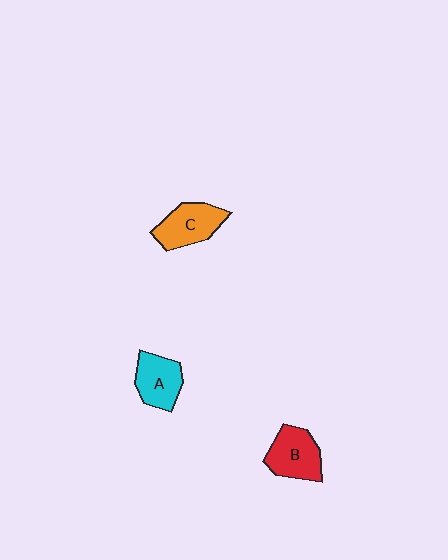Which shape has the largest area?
Shape B (red).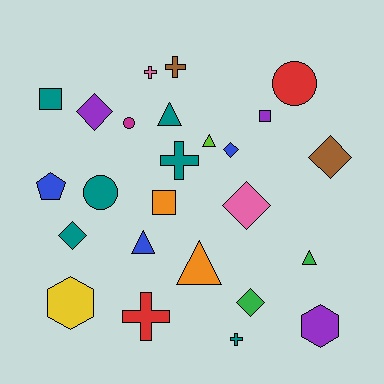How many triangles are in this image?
There are 5 triangles.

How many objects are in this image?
There are 25 objects.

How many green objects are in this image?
There are 2 green objects.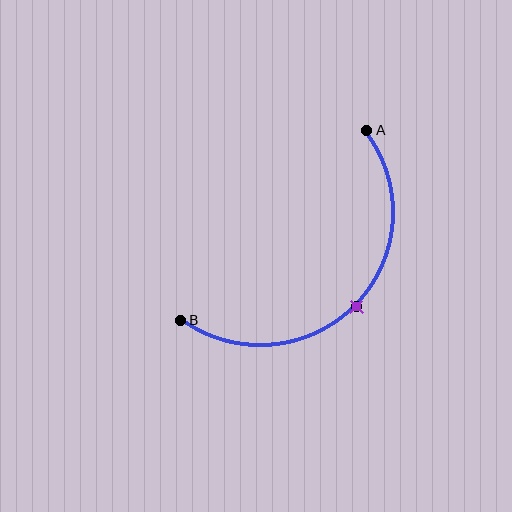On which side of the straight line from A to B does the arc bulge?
The arc bulges below and to the right of the straight line connecting A and B.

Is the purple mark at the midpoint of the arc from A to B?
Yes. The purple mark lies on the arc at equal arc-length from both A and B — it is the arc midpoint.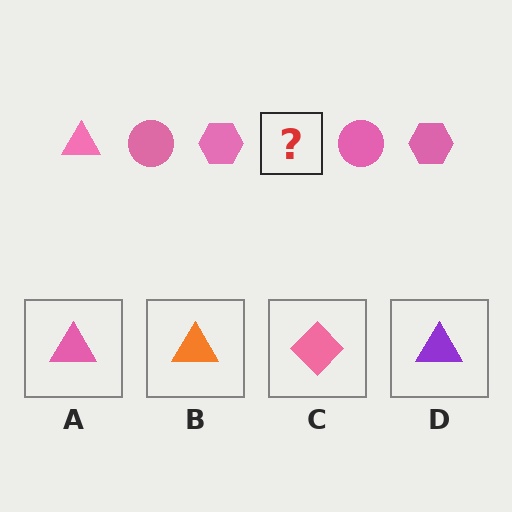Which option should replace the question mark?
Option A.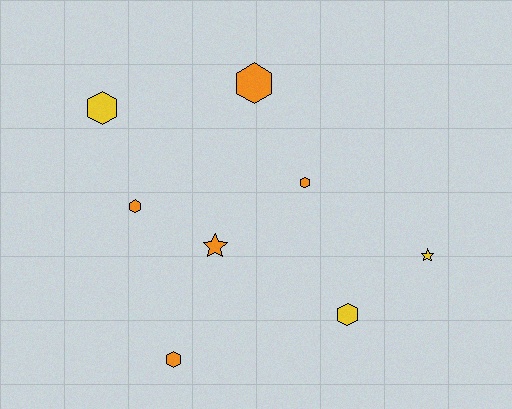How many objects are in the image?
There are 8 objects.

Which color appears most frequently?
Orange, with 5 objects.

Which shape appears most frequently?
Hexagon, with 6 objects.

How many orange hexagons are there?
There are 4 orange hexagons.